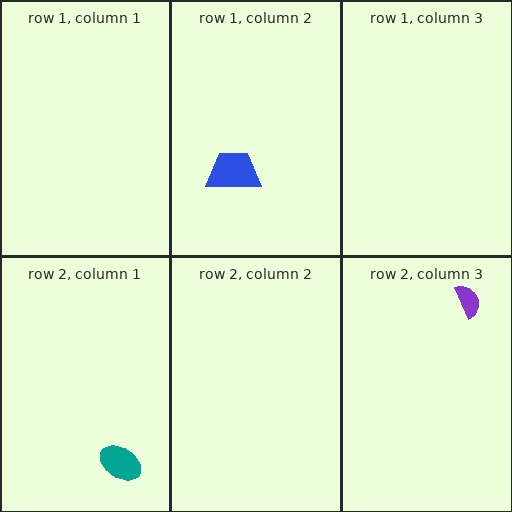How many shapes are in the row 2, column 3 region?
1.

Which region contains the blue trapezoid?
The row 1, column 2 region.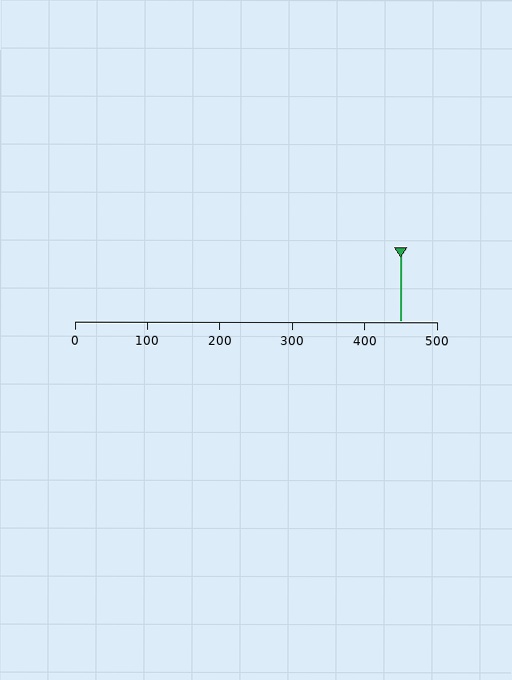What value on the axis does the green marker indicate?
The marker indicates approximately 450.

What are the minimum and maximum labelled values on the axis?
The axis runs from 0 to 500.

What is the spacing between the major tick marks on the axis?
The major ticks are spaced 100 apart.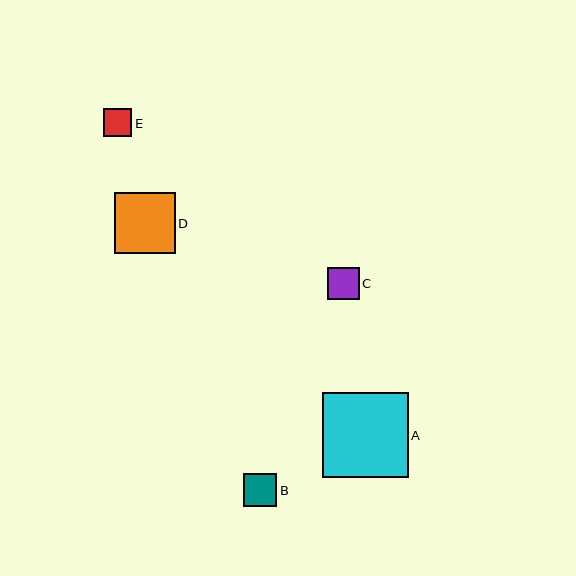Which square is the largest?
Square A is the largest with a size of approximately 85 pixels.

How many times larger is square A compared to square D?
Square A is approximately 1.4 times the size of square D.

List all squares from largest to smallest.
From largest to smallest: A, D, B, C, E.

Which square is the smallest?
Square E is the smallest with a size of approximately 28 pixels.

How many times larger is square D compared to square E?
Square D is approximately 2.1 times the size of square E.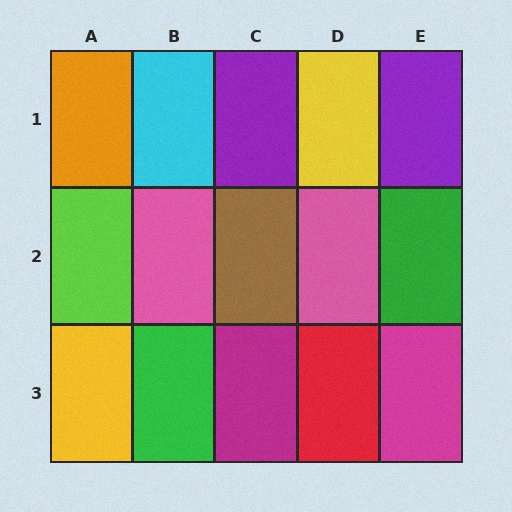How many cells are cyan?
1 cell is cyan.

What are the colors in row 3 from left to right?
Yellow, green, magenta, red, magenta.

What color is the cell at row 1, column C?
Purple.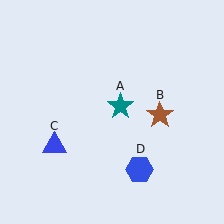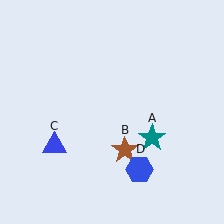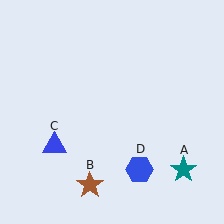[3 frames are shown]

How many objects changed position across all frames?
2 objects changed position: teal star (object A), brown star (object B).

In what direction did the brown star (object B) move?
The brown star (object B) moved down and to the left.